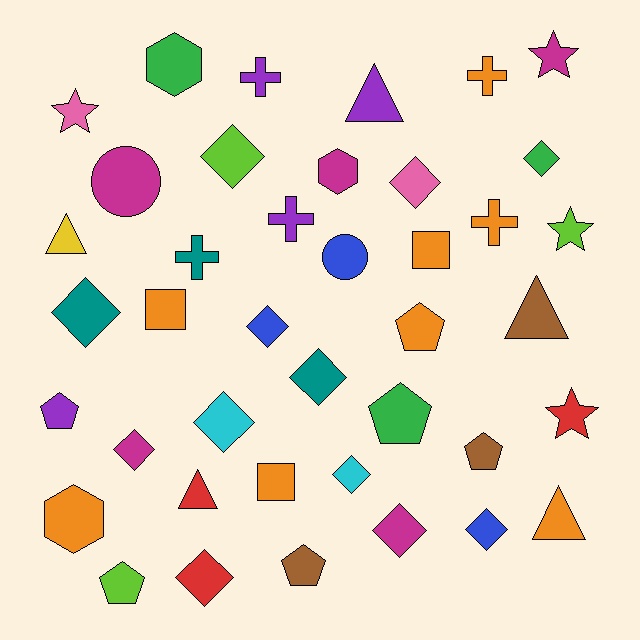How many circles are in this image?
There are 2 circles.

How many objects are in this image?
There are 40 objects.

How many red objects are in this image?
There are 3 red objects.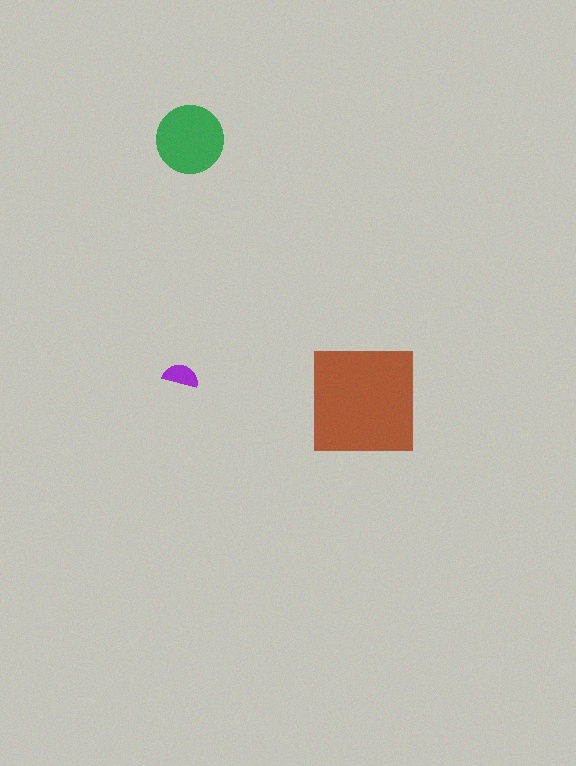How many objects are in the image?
There are 3 objects in the image.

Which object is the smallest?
The purple semicircle.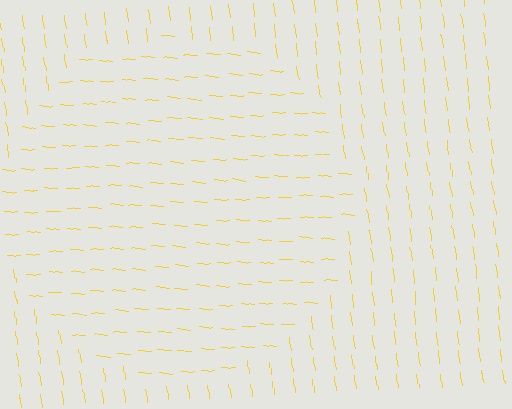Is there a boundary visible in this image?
Yes, there is a texture boundary formed by a change in line orientation.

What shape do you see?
I see a circle.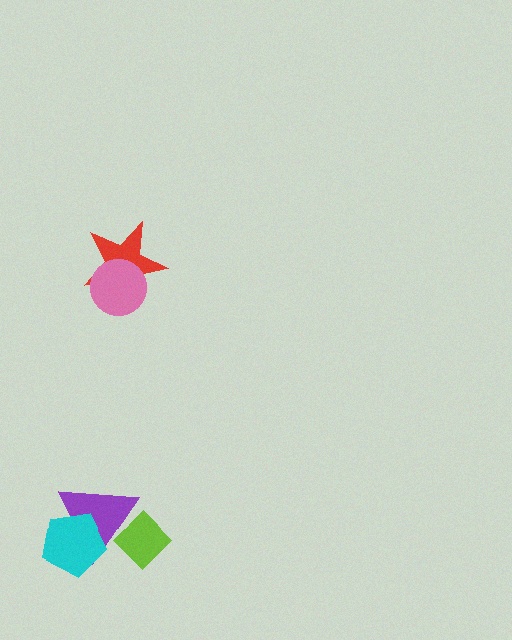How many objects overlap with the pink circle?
1 object overlaps with the pink circle.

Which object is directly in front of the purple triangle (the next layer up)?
The lime diamond is directly in front of the purple triangle.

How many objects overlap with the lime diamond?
1 object overlaps with the lime diamond.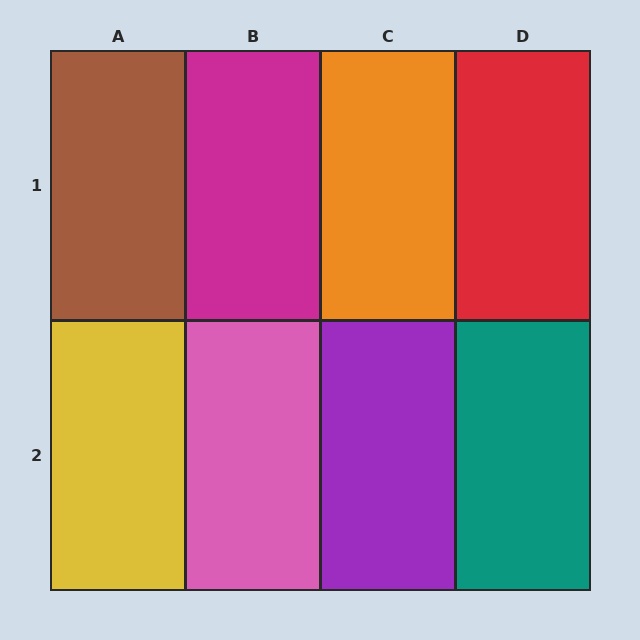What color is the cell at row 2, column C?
Purple.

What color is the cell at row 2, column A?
Yellow.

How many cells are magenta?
1 cell is magenta.